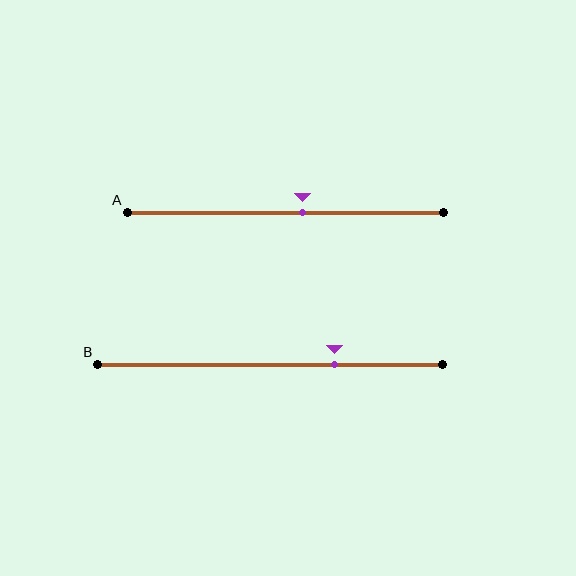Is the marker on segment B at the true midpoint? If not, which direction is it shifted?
No, the marker on segment B is shifted to the right by about 18% of the segment length.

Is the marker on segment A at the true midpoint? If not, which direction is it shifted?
No, the marker on segment A is shifted to the right by about 5% of the segment length.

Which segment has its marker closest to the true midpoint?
Segment A has its marker closest to the true midpoint.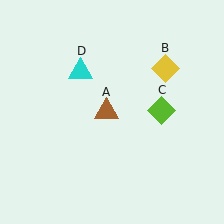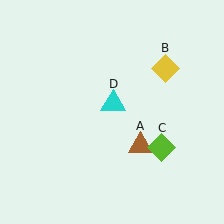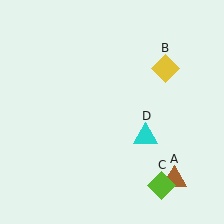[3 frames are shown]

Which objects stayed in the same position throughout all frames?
Yellow diamond (object B) remained stationary.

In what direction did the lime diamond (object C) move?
The lime diamond (object C) moved down.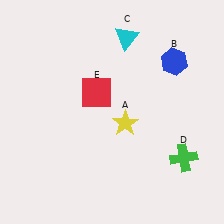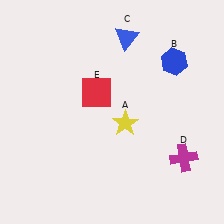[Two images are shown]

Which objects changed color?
C changed from cyan to blue. D changed from green to magenta.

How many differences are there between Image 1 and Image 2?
There are 2 differences between the two images.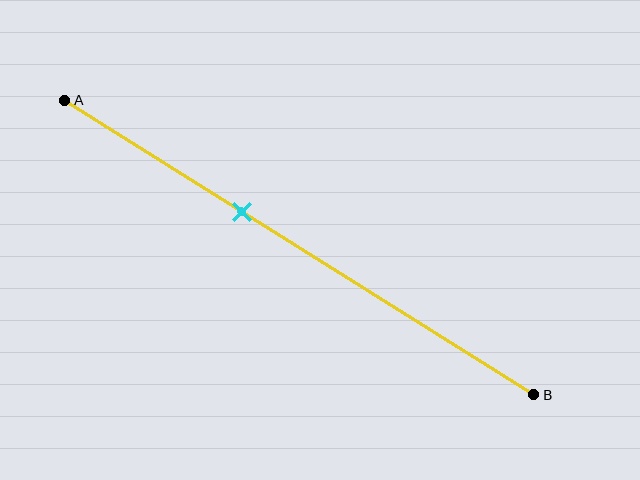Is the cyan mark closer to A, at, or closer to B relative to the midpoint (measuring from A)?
The cyan mark is closer to point A than the midpoint of segment AB.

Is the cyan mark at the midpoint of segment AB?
No, the mark is at about 40% from A, not at the 50% midpoint.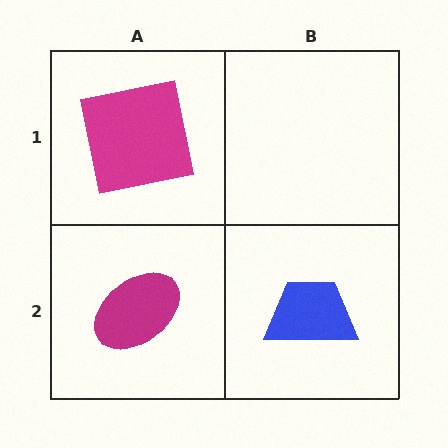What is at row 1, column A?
A magenta square.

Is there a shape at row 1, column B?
No, that cell is empty.